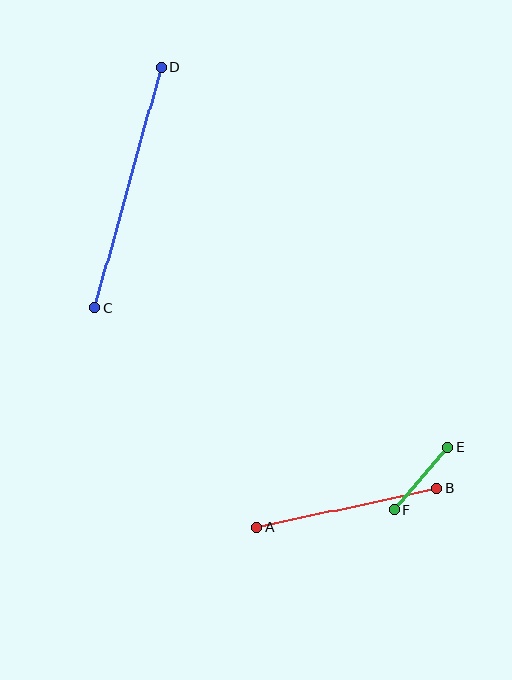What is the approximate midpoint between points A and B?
The midpoint is at approximately (347, 508) pixels.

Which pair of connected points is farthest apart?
Points C and D are farthest apart.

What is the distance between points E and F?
The distance is approximately 82 pixels.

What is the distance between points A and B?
The distance is approximately 184 pixels.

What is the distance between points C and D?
The distance is approximately 249 pixels.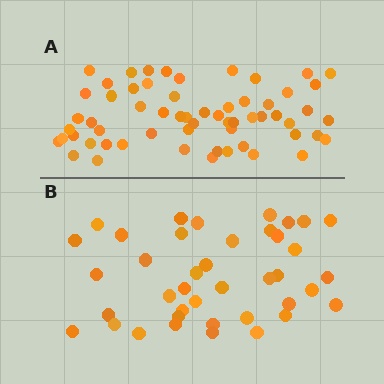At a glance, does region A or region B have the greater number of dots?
Region A (the top region) has more dots.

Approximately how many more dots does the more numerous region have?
Region A has approximately 20 more dots than region B.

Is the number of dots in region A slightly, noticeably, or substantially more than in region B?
Region A has substantially more. The ratio is roughly 1.5 to 1.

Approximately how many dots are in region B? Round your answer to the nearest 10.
About 40 dots.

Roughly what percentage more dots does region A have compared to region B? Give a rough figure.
About 50% more.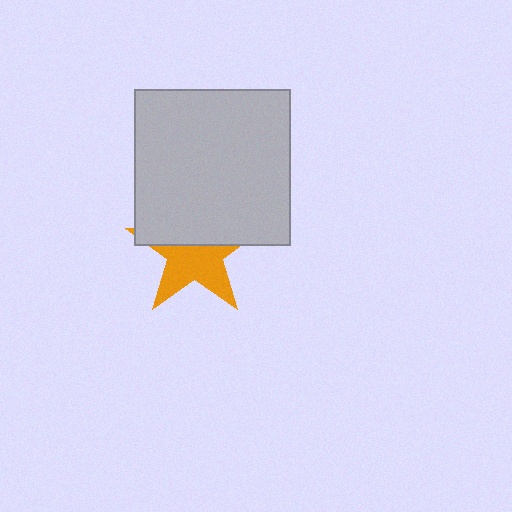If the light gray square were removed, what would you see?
You would see the complete orange star.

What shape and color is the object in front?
The object in front is a light gray square.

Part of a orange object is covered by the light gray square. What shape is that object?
It is a star.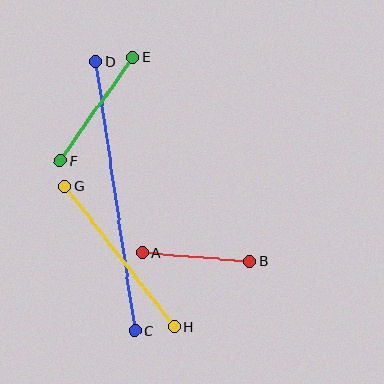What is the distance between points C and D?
The distance is approximately 272 pixels.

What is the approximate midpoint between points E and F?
The midpoint is at approximately (97, 109) pixels.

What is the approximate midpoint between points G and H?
The midpoint is at approximately (119, 256) pixels.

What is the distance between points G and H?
The distance is approximately 177 pixels.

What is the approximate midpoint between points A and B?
The midpoint is at approximately (196, 257) pixels.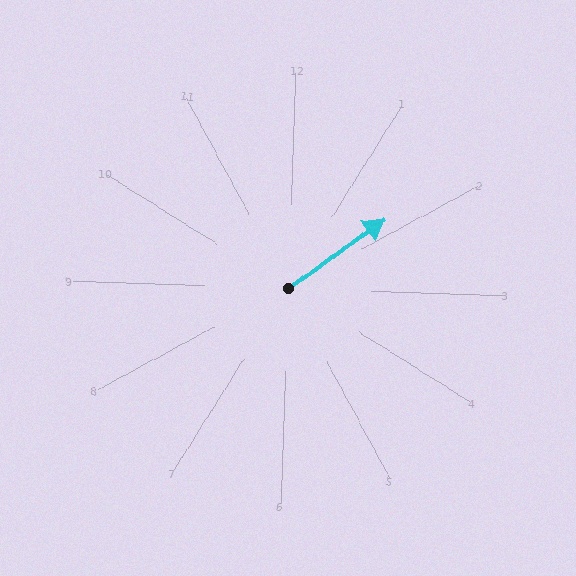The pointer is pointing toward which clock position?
Roughly 2 o'clock.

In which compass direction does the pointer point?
Northeast.